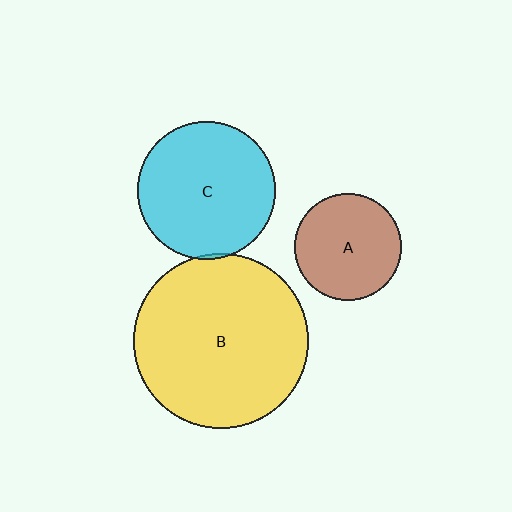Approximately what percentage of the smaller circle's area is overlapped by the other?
Approximately 5%.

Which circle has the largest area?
Circle B (yellow).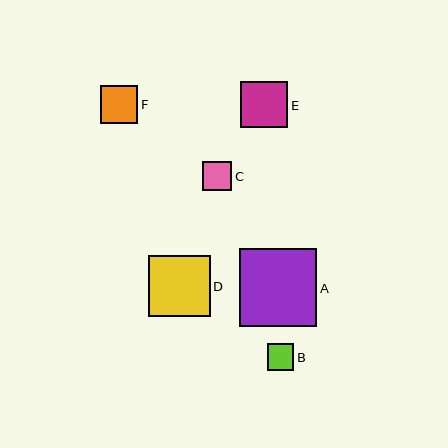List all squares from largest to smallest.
From largest to smallest: A, D, E, F, C, B.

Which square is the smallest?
Square B is the smallest with a size of approximately 26 pixels.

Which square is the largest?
Square A is the largest with a size of approximately 78 pixels.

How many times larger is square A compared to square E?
Square A is approximately 1.7 times the size of square E.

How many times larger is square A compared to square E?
Square A is approximately 1.7 times the size of square E.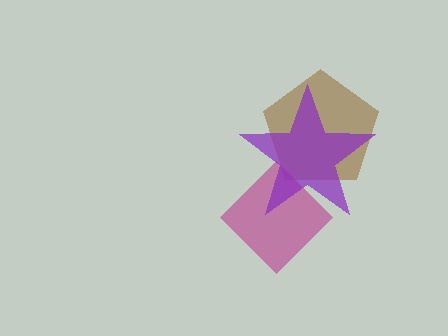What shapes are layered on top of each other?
The layered shapes are: a brown pentagon, a magenta diamond, a purple star.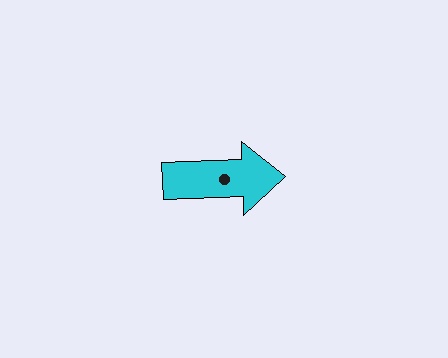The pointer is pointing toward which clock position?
Roughly 3 o'clock.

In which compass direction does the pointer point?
East.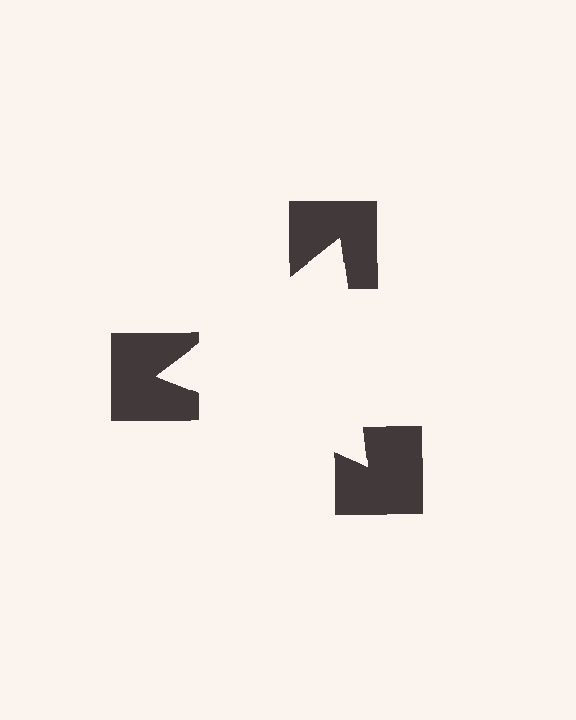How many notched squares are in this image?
There are 3 — one at each vertex of the illusory triangle.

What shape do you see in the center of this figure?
An illusory triangle — its edges are inferred from the aligned wedge cuts in the notched squares, not physically drawn.